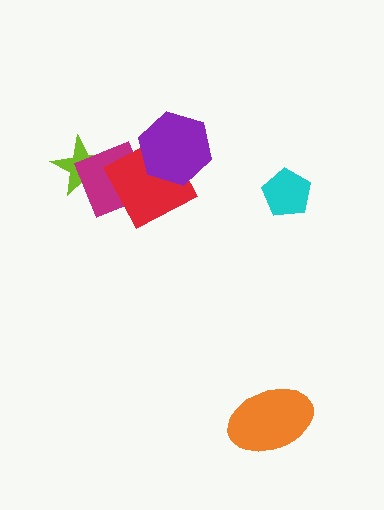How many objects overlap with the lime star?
1 object overlaps with the lime star.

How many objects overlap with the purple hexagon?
1 object overlaps with the purple hexagon.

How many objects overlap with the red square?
2 objects overlap with the red square.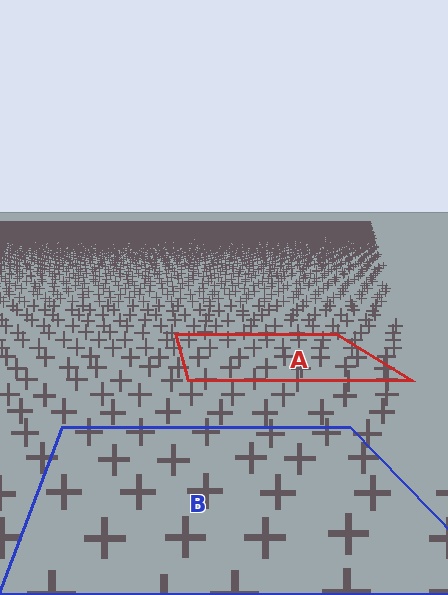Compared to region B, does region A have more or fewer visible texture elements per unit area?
Region A has more texture elements per unit area — they are packed more densely because it is farther away.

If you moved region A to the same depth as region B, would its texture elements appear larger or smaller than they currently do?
They would appear larger. At a closer depth, the same texture elements are projected at a bigger on-screen size.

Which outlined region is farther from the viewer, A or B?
Region A is farther from the viewer — the texture elements inside it appear smaller and more densely packed.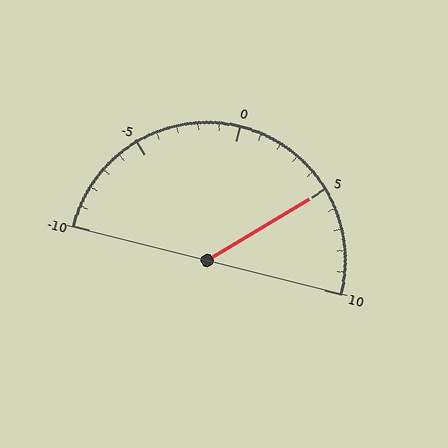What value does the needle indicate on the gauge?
The needle indicates approximately 5.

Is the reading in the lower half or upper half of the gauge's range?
The reading is in the upper half of the range (-10 to 10).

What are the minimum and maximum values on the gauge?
The gauge ranges from -10 to 10.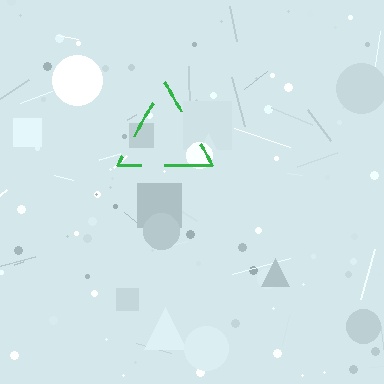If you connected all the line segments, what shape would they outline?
They would outline a triangle.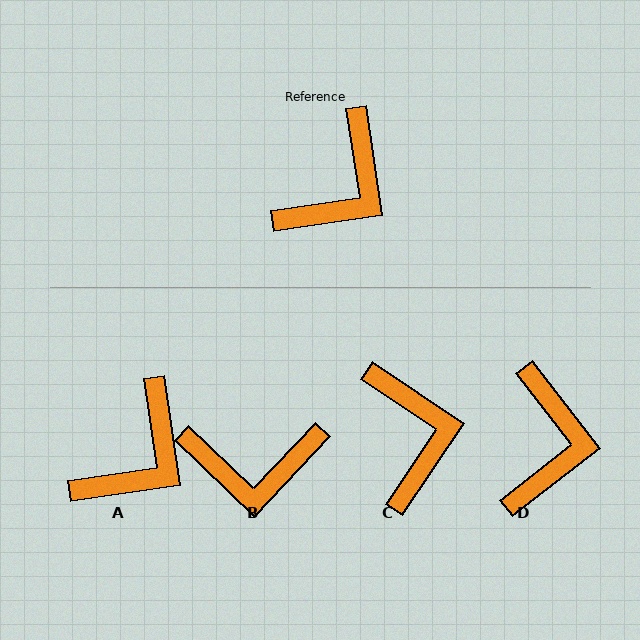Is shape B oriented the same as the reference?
No, it is off by about 52 degrees.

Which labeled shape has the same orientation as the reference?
A.